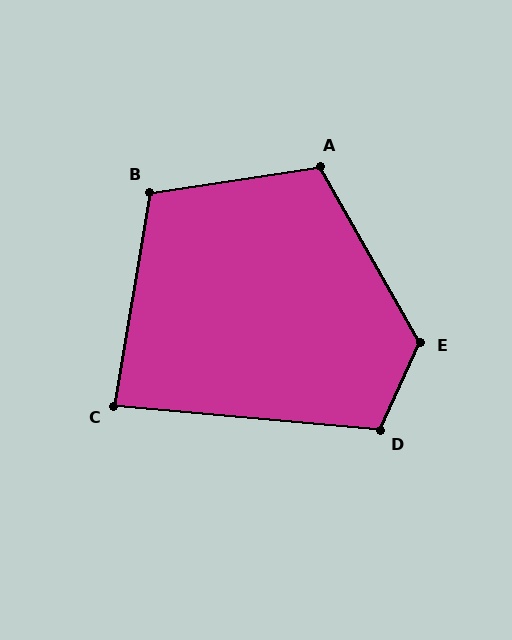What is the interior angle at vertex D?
Approximately 110 degrees (obtuse).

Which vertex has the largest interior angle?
E, at approximately 126 degrees.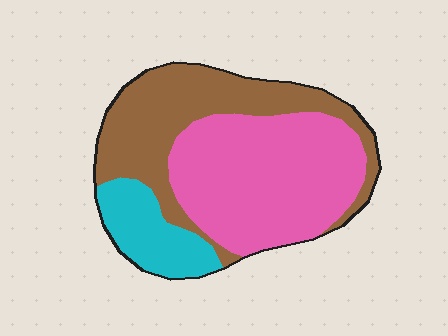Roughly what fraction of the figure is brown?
Brown takes up between a third and a half of the figure.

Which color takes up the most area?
Pink, at roughly 50%.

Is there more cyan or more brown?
Brown.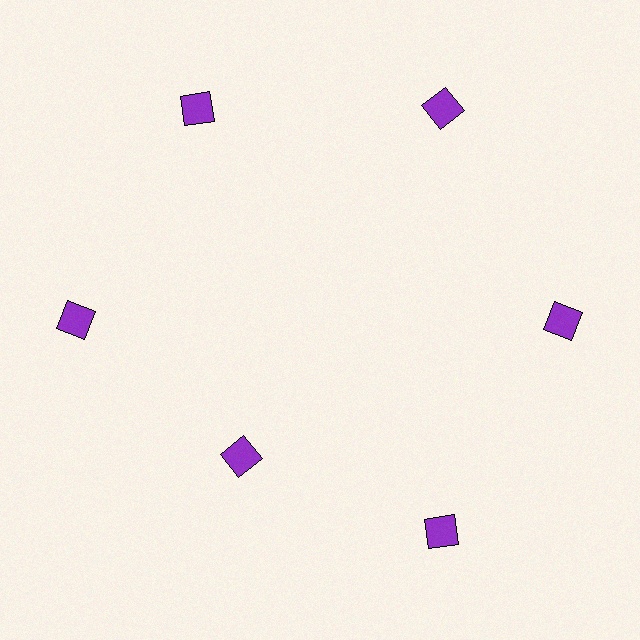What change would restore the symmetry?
The symmetry would be restored by moving it outward, back onto the ring so that all 6 squares sit at equal angles and equal distance from the center.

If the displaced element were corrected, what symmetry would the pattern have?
It would have 6-fold rotational symmetry — the pattern would map onto itself every 60 degrees.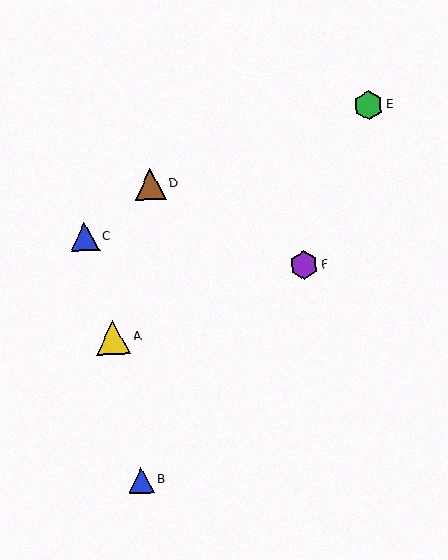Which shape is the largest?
The yellow triangle (labeled A) is the largest.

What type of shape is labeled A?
Shape A is a yellow triangle.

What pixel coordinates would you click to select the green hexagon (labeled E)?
Click at (369, 105) to select the green hexagon E.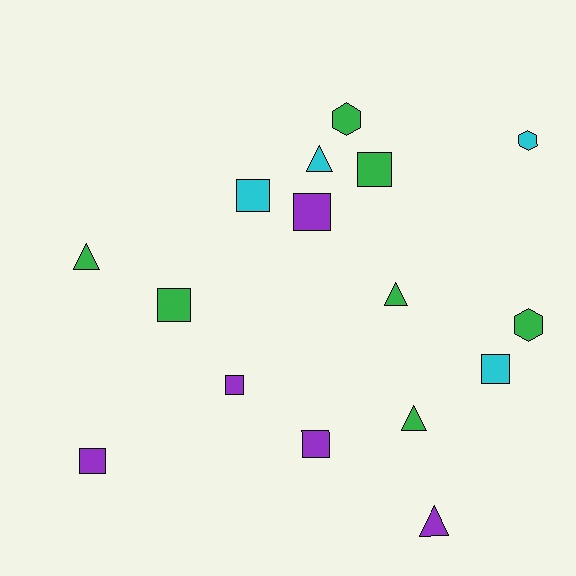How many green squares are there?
There are 2 green squares.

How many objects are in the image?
There are 16 objects.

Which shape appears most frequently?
Square, with 8 objects.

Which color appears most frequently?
Green, with 7 objects.